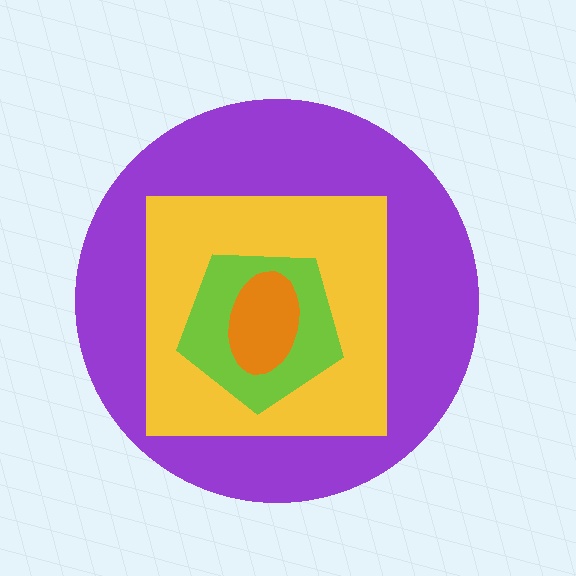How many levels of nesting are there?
4.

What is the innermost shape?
The orange ellipse.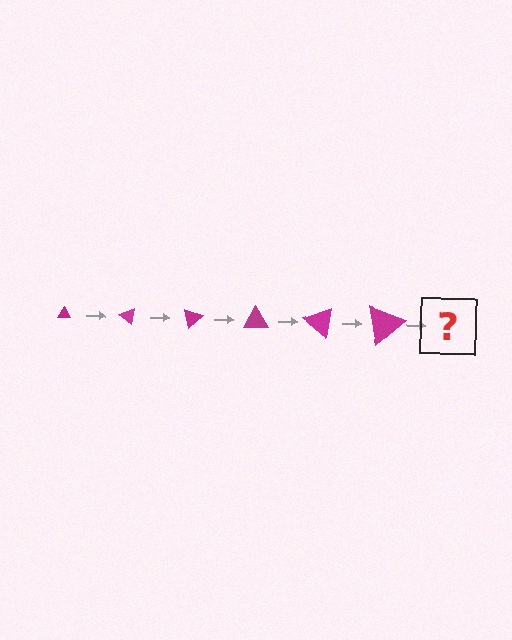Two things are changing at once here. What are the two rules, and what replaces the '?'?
The two rules are that the triangle grows larger each step and it rotates 40 degrees each step. The '?' should be a triangle, larger than the previous one and rotated 240 degrees from the start.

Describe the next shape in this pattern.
It should be a triangle, larger than the previous one and rotated 240 degrees from the start.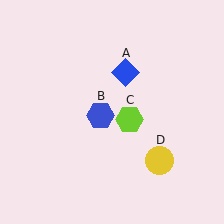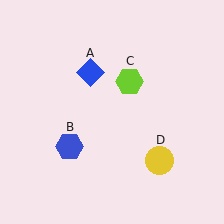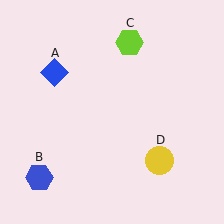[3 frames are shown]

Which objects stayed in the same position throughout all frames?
Yellow circle (object D) remained stationary.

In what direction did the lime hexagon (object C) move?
The lime hexagon (object C) moved up.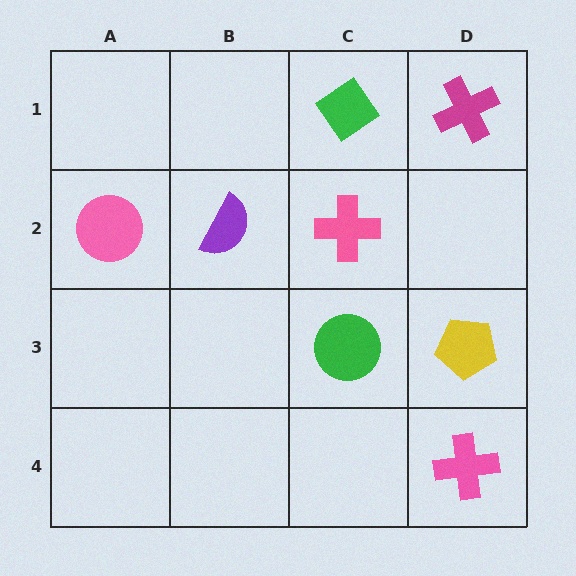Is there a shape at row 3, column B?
No, that cell is empty.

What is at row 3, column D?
A yellow pentagon.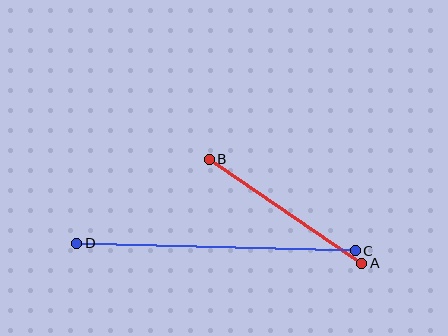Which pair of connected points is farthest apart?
Points C and D are farthest apart.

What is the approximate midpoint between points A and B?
The midpoint is at approximately (285, 211) pixels.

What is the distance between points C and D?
The distance is approximately 279 pixels.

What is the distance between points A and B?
The distance is approximately 185 pixels.